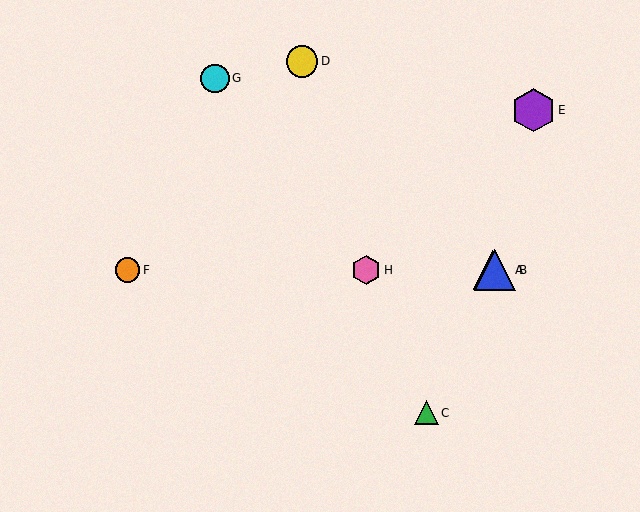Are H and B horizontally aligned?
Yes, both are at y≈270.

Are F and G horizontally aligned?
No, F is at y≈270 and G is at y≈78.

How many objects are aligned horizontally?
4 objects (A, B, F, H) are aligned horizontally.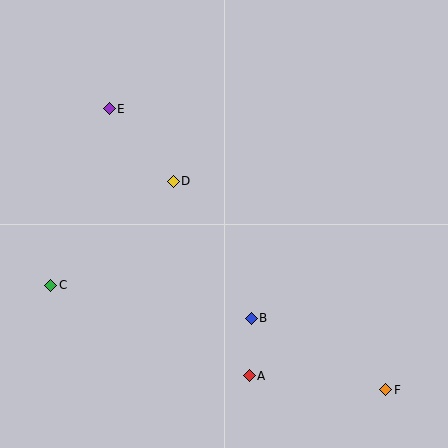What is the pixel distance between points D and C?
The distance between D and C is 161 pixels.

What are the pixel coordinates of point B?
Point B is at (251, 318).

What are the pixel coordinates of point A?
Point A is at (249, 376).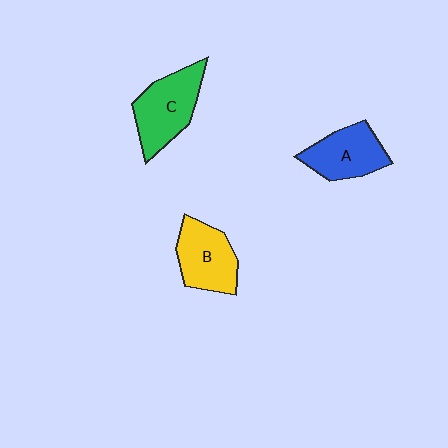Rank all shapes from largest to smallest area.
From largest to smallest: C (green), B (yellow), A (blue).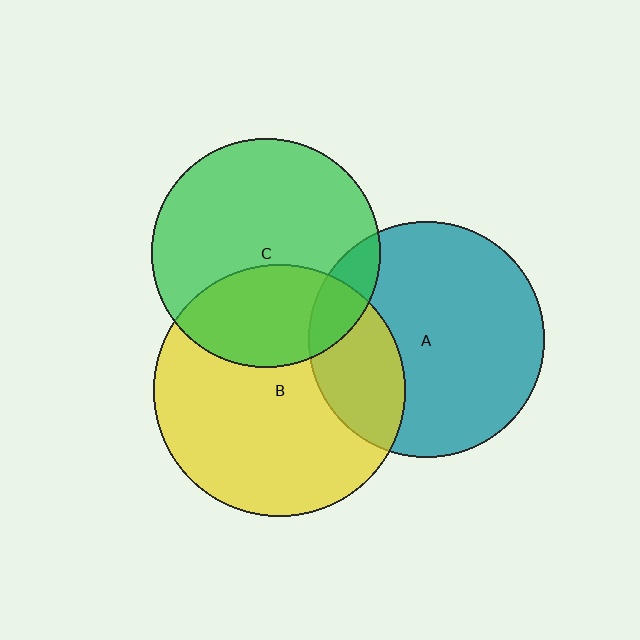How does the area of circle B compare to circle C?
Approximately 1.2 times.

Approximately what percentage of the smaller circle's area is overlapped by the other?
Approximately 10%.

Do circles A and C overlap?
Yes.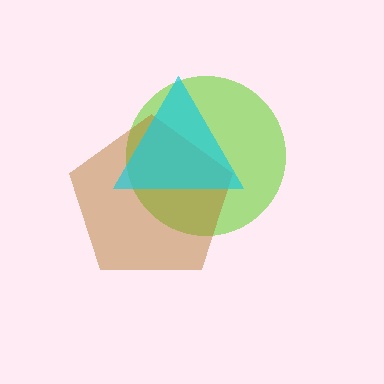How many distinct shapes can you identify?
There are 3 distinct shapes: a lime circle, a brown pentagon, a cyan triangle.